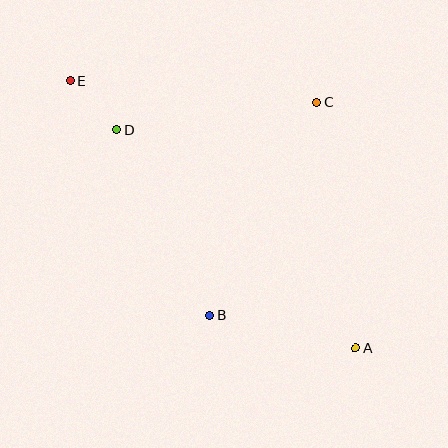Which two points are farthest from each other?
Points A and E are farthest from each other.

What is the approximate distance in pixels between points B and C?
The distance between B and C is approximately 239 pixels.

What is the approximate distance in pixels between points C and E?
The distance between C and E is approximately 247 pixels.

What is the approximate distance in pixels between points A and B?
The distance between A and B is approximately 150 pixels.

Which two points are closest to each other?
Points D and E are closest to each other.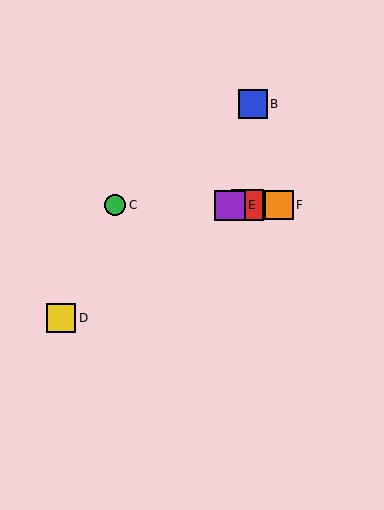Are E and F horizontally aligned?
Yes, both are at y≈205.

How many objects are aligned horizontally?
4 objects (A, C, E, F) are aligned horizontally.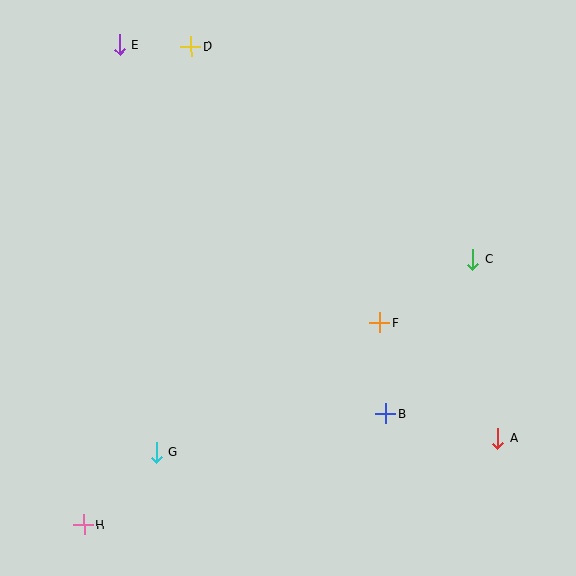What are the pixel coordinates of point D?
Point D is at (191, 47).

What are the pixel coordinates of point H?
Point H is at (84, 525).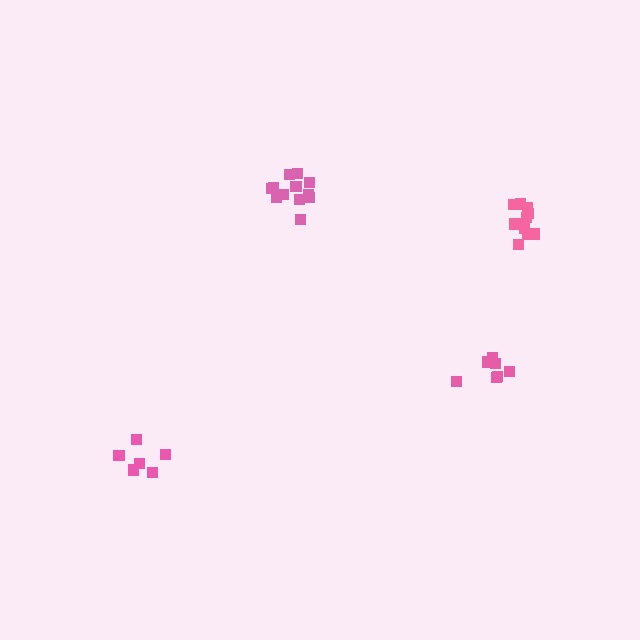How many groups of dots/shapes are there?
There are 4 groups.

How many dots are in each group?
Group 1: 8 dots, Group 2: 10 dots, Group 3: 12 dots, Group 4: 6 dots (36 total).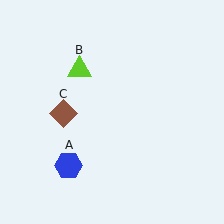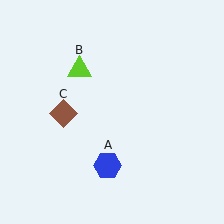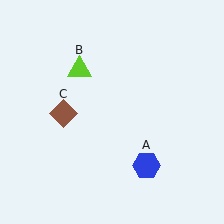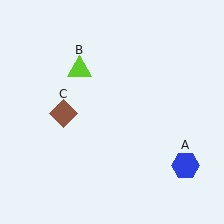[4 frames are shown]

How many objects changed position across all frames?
1 object changed position: blue hexagon (object A).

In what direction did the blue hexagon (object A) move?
The blue hexagon (object A) moved right.